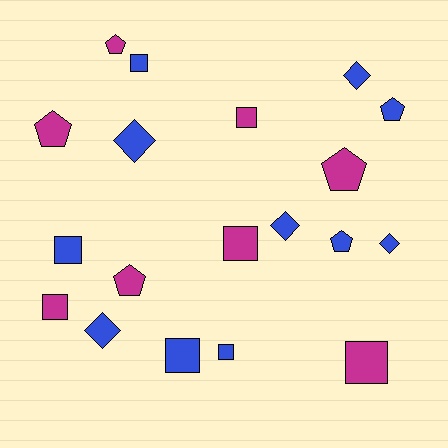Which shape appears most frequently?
Square, with 8 objects.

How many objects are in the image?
There are 19 objects.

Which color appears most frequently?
Blue, with 11 objects.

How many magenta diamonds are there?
There are no magenta diamonds.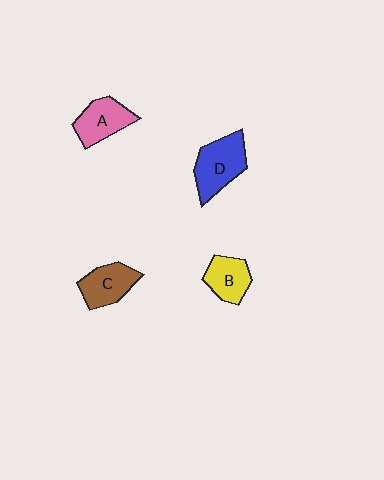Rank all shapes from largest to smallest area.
From largest to smallest: D (blue), A (pink), C (brown), B (yellow).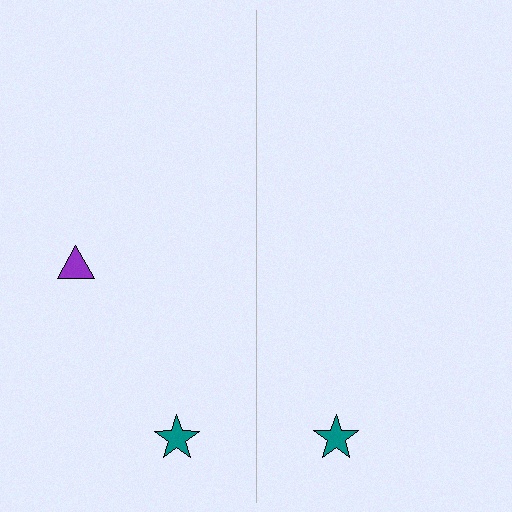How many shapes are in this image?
There are 3 shapes in this image.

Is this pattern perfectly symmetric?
No, the pattern is not perfectly symmetric. A purple triangle is missing from the right side.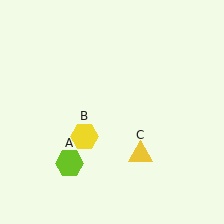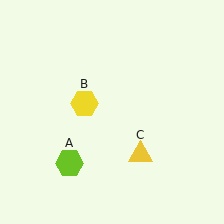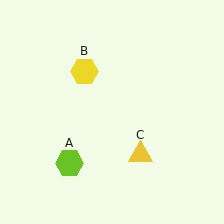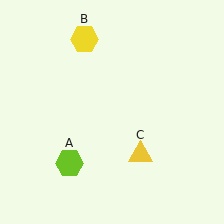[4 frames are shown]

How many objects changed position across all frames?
1 object changed position: yellow hexagon (object B).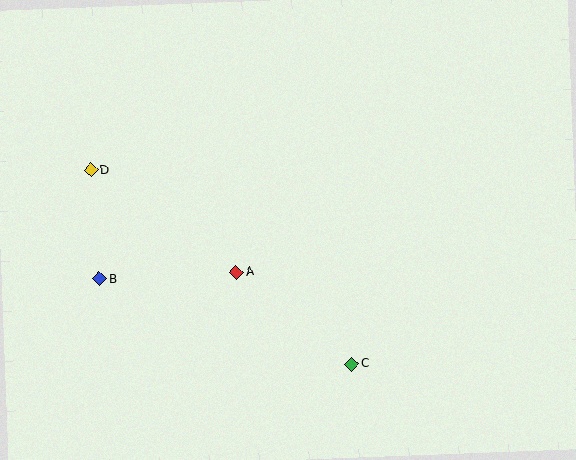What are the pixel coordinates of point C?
Point C is at (352, 364).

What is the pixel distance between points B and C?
The distance between B and C is 266 pixels.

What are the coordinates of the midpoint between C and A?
The midpoint between C and A is at (294, 318).